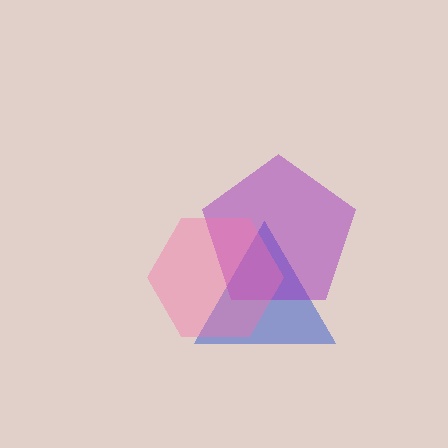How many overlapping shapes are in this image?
There are 3 overlapping shapes in the image.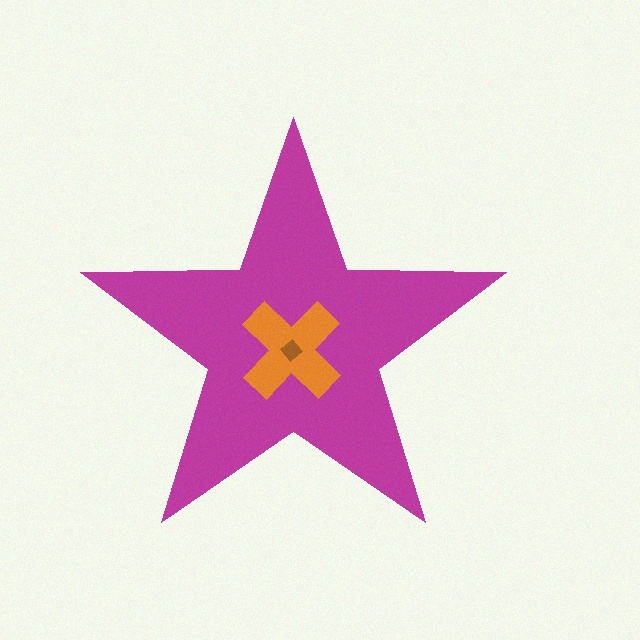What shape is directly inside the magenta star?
The orange cross.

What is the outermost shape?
The magenta star.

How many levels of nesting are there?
3.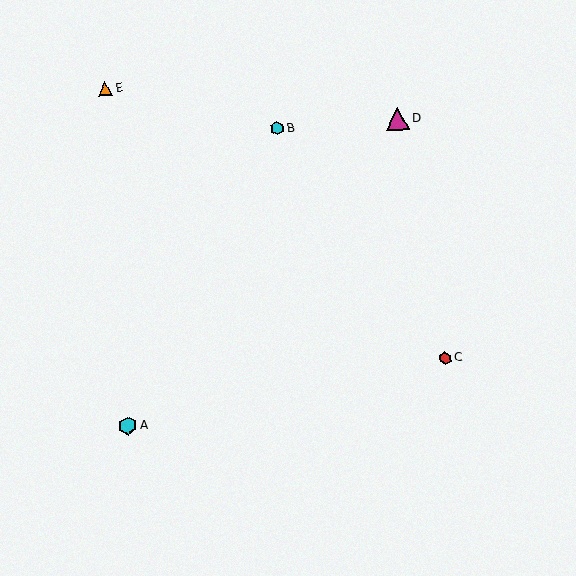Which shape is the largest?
The magenta triangle (labeled D) is the largest.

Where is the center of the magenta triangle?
The center of the magenta triangle is at (397, 119).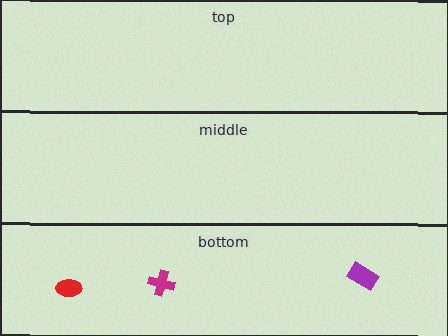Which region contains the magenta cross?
The bottom region.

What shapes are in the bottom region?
The purple rectangle, the magenta cross, the red ellipse.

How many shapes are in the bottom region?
3.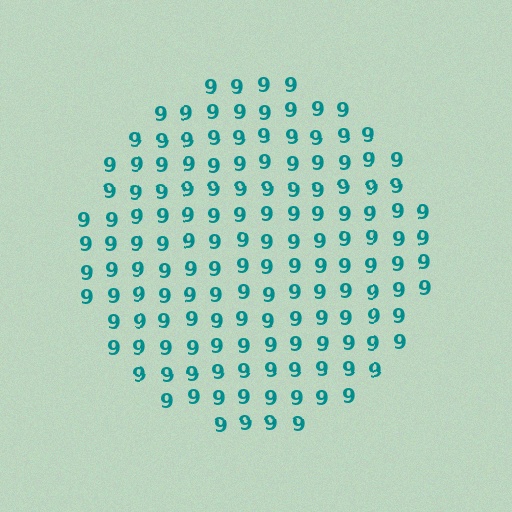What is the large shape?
The large shape is a circle.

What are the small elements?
The small elements are digit 9's.